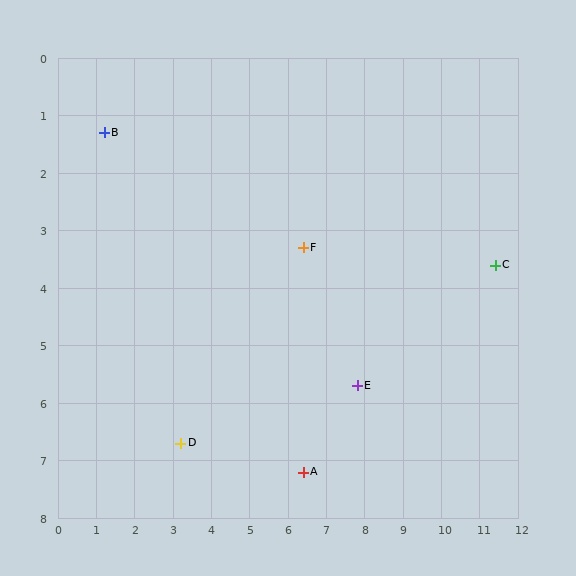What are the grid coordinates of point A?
Point A is at approximately (6.4, 7.2).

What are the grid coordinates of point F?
Point F is at approximately (6.4, 3.3).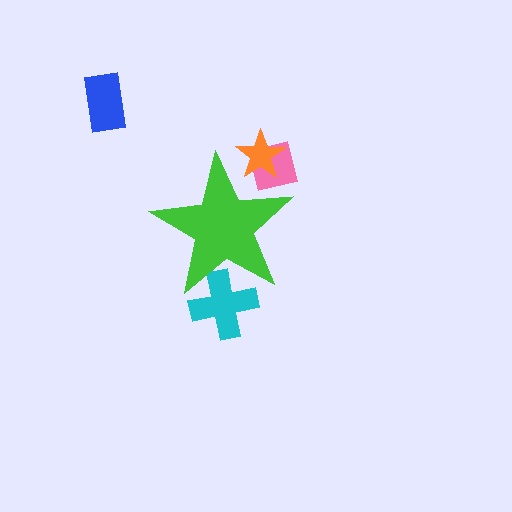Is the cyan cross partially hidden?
Yes, the cyan cross is partially hidden behind the green star.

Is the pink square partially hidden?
Yes, the pink square is partially hidden behind the green star.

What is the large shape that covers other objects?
A green star.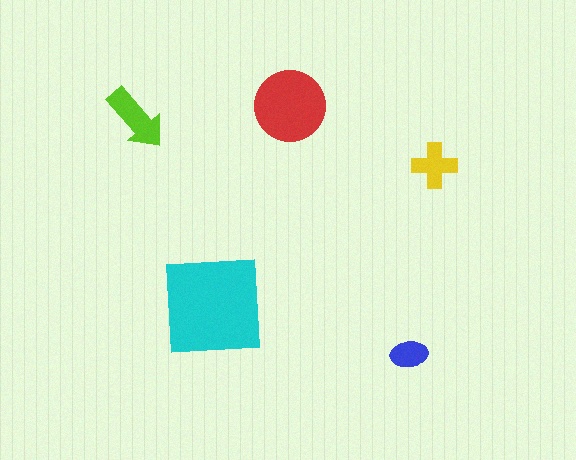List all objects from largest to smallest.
The cyan square, the red circle, the lime arrow, the yellow cross, the blue ellipse.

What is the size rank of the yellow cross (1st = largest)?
4th.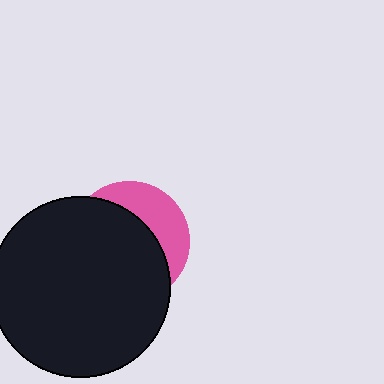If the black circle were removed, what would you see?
You would see the complete pink circle.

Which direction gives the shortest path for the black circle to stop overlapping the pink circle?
Moving toward the lower-left gives the shortest separation.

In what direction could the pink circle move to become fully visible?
The pink circle could move toward the upper-right. That would shift it out from behind the black circle entirely.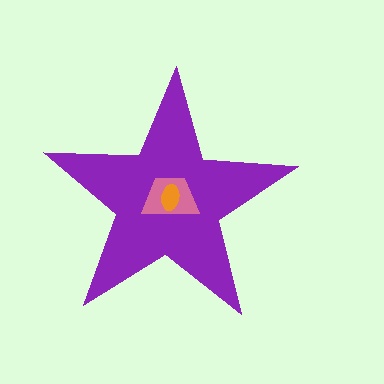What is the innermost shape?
The orange ellipse.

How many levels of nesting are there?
3.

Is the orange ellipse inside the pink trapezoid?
Yes.